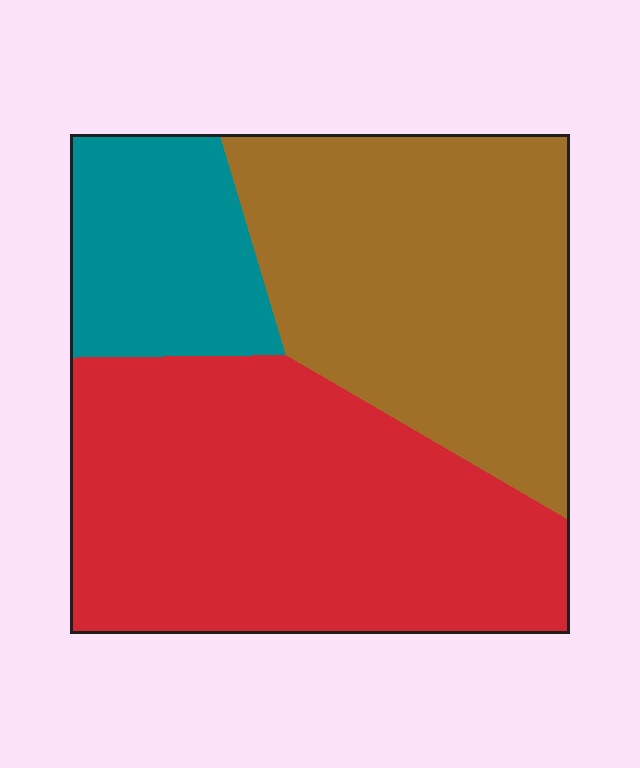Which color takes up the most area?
Red, at roughly 45%.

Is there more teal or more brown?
Brown.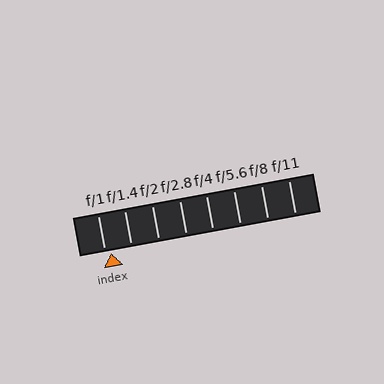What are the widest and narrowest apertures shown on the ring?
The widest aperture shown is f/1 and the narrowest is f/11.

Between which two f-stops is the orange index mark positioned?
The index mark is between f/1 and f/1.4.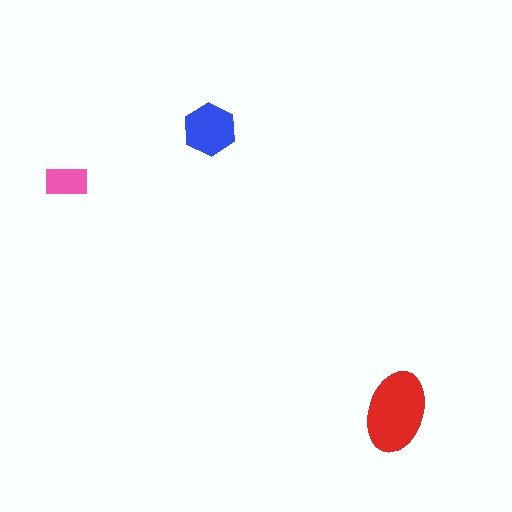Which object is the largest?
The red ellipse.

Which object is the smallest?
The pink rectangle.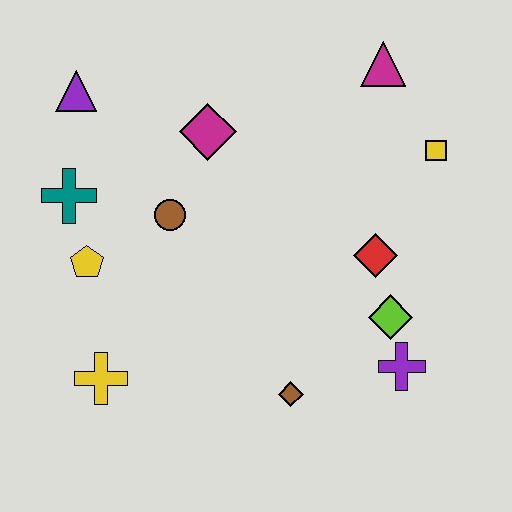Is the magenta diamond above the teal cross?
Yes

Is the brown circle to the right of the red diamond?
No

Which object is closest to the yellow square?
The magenta triangle is closest to the yellow square.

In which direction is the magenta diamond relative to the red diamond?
The magenta diamond is to the left of the red diamond.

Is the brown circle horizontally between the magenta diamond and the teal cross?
Yes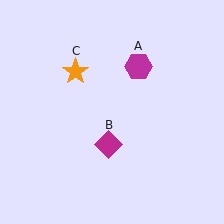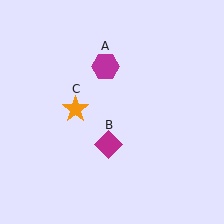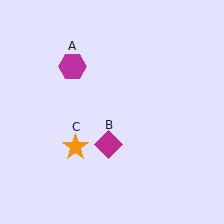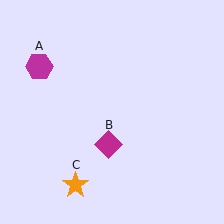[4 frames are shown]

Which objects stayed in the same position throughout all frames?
Magenta diamond (object B) remained stationary.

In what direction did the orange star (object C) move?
The orange star (object C) moved down.